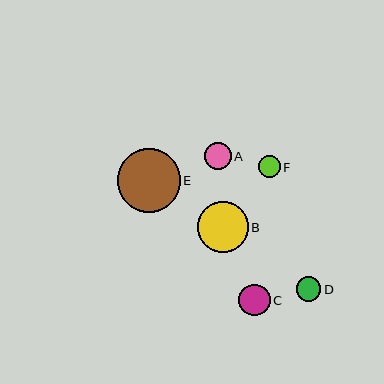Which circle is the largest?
Circle E is the largest with a size of approximately 63 pixels.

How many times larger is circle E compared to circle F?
Circle E is approximately 2.9 times the size of circle F.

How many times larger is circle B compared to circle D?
Circle B is approximately 2.1 times the size of circle D.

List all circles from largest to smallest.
From largest to smallest: E, B, C, A, D, F.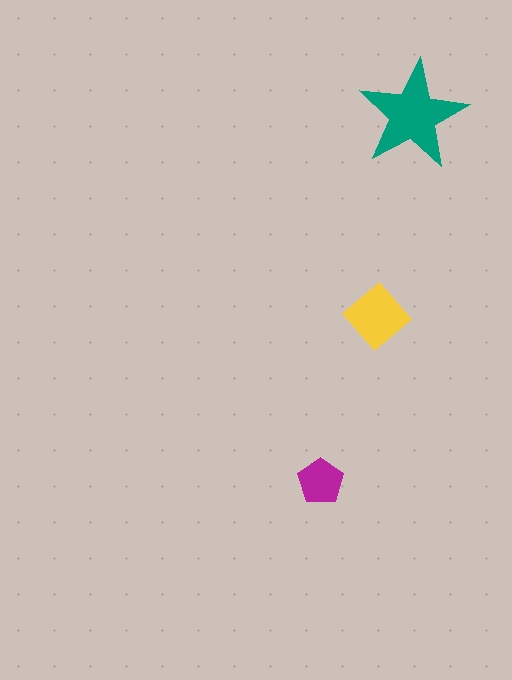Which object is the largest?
The teal star.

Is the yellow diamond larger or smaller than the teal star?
Smaller.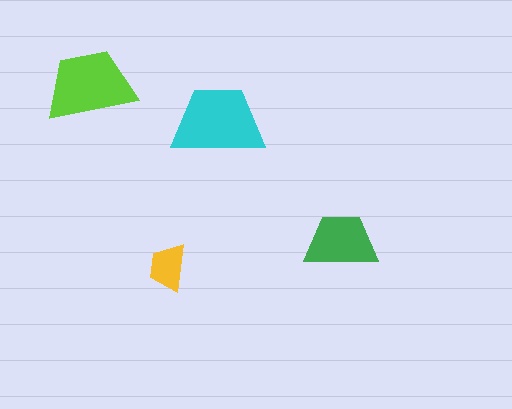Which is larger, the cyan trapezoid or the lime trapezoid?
The cyan one.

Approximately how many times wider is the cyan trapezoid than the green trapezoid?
About 1.5 times wider.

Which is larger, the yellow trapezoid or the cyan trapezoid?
The cyan one.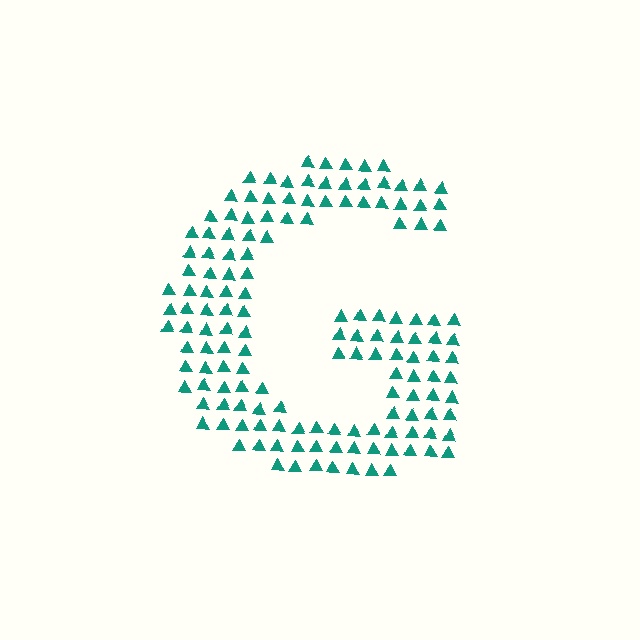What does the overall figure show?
The overall figure shows the letter G.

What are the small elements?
The small elements are triangles.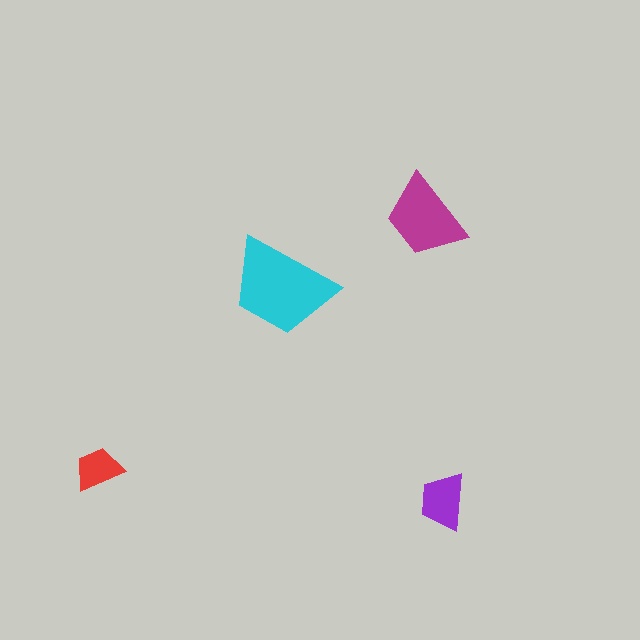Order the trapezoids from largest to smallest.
the cyan one, the magenta one, the purple one, the red one.